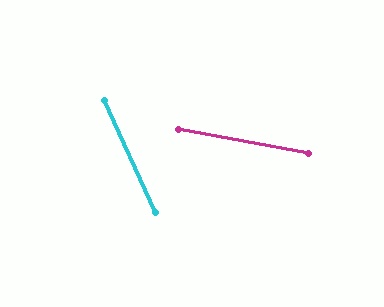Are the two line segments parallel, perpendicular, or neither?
Neither parallel nor perpendicular — they differ by about 55°.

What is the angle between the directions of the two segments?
Approximately 55 degrees.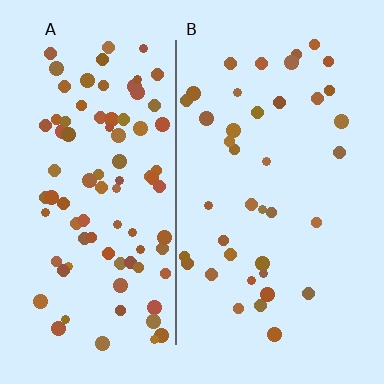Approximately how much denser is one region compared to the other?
Approximately 2.2× — region A over region B.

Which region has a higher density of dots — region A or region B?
A (the left).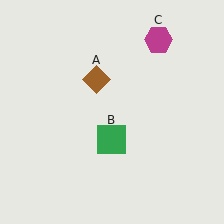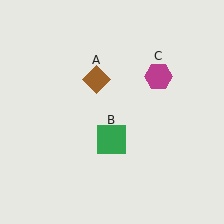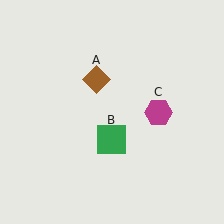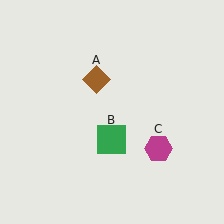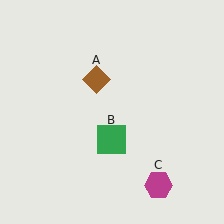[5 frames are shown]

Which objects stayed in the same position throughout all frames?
Brown diamond (object A) and green square (object B) remained stationary.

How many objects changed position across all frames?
1 object changed position: magenta hexagon (object C).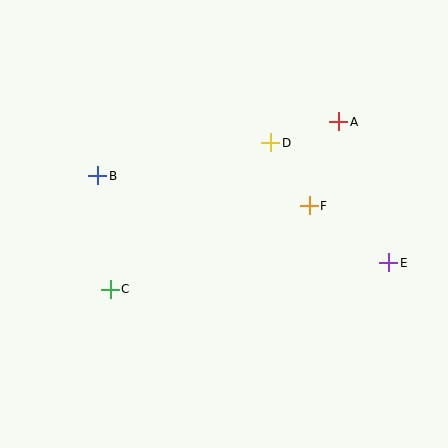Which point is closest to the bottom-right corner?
Point E is closest to the bottom-right corner.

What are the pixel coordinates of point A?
Point A is at (339, 122).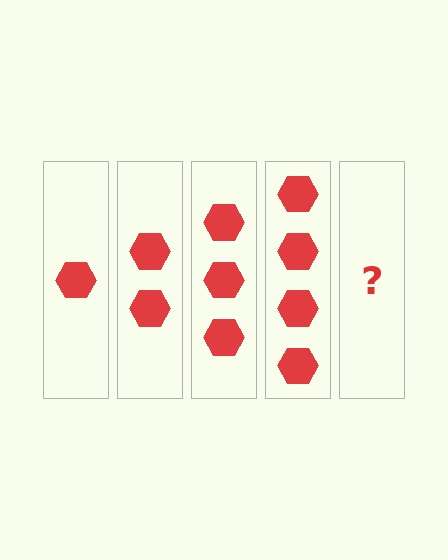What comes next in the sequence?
The next element should be 5 hexagons.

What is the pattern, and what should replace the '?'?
The pattern is that each step adds one more hexagon. The '?' should be 5 hexagons.